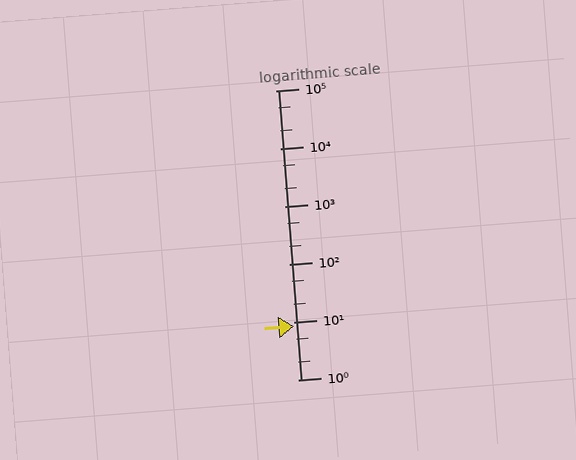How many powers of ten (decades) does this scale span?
The scale spans 5 decades, from 1 to 100000.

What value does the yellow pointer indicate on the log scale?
The pointer indicates approximately 8.4.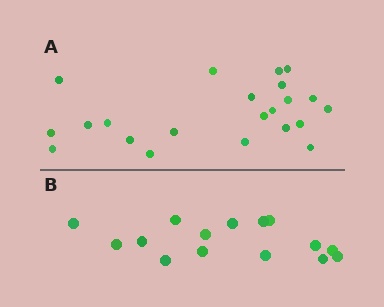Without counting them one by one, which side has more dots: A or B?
Region A (the top region) has more dots.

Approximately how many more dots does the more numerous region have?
Region A has roughly 8 or so more dots than region B.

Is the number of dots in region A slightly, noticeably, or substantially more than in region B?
Region A has substantially more. The ratio is roughly 1.5 to 1.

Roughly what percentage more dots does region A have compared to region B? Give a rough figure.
About 45% more.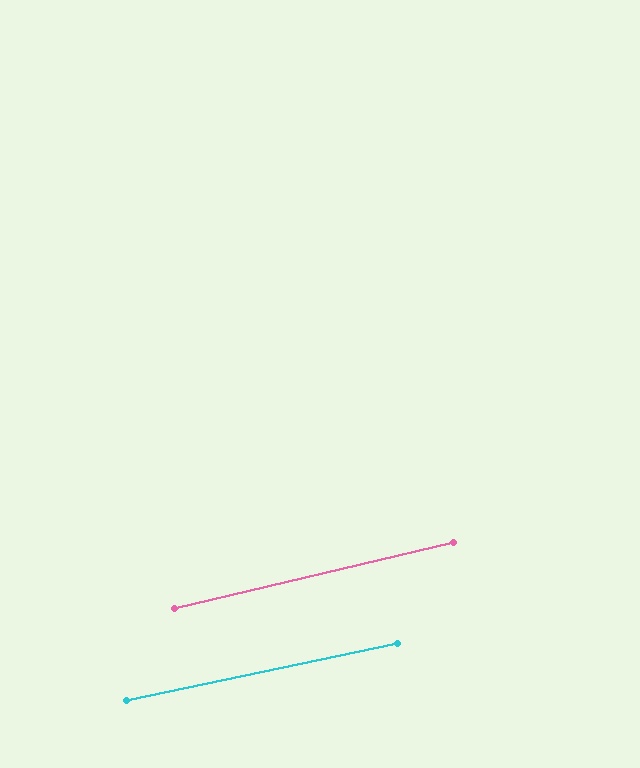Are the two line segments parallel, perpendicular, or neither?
Parallel — their directions differ by only 1.6°.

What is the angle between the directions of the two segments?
Approximately 2 degrees.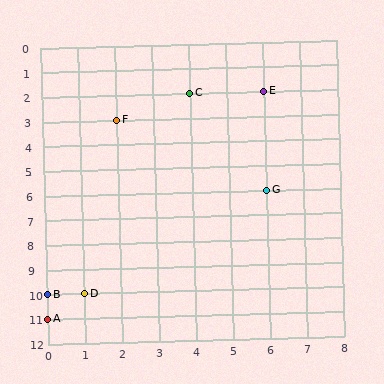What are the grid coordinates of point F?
Point F is at grid coordinates (2, 3).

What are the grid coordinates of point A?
Point A is at grid coordinates (0, 11).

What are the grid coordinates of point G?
Point G is at grid coordinates (6, 6).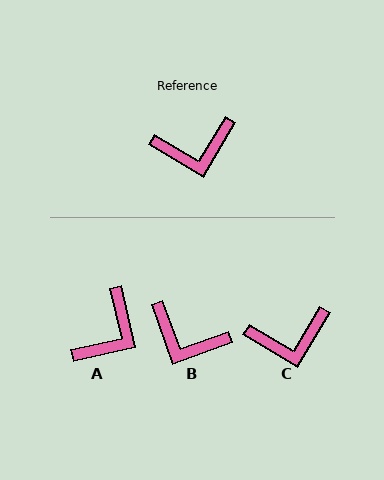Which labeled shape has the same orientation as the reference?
C.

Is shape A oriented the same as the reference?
No, it is off by about 44 degrees.